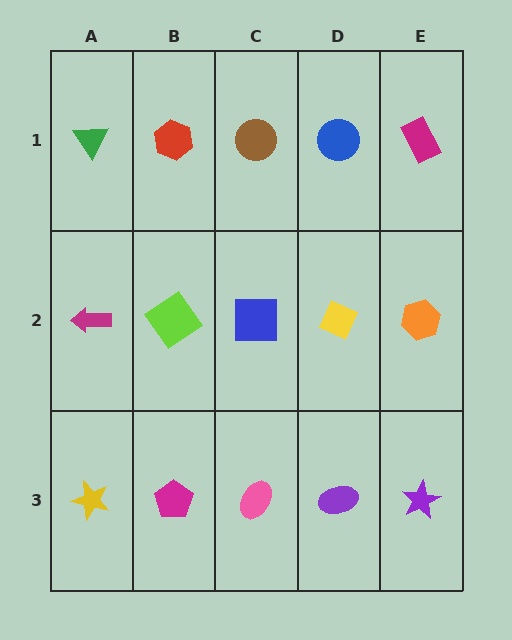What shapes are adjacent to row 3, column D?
A yellow diamond (row 2, column D), a pink ellipse (row 3, column C), a purple star (row 3, column E).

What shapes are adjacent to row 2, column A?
A green triangle (row 1, column A), a yellow star (row 3, column A), a lime diamond (row 2, column B).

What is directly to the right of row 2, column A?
A lime diamond.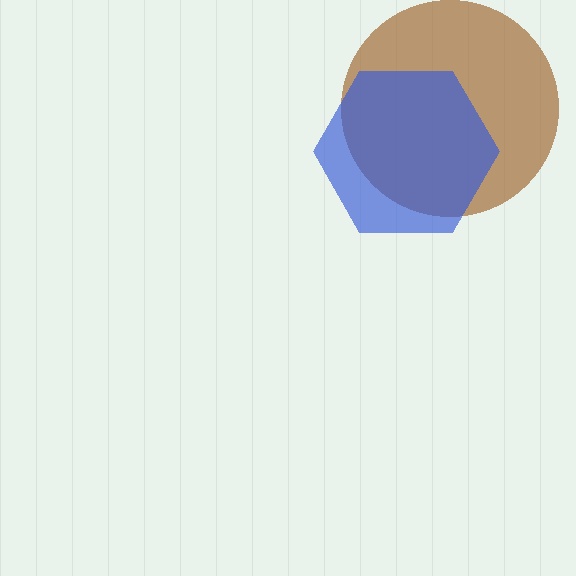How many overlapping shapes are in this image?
There are 2 overlapping shapes in the image.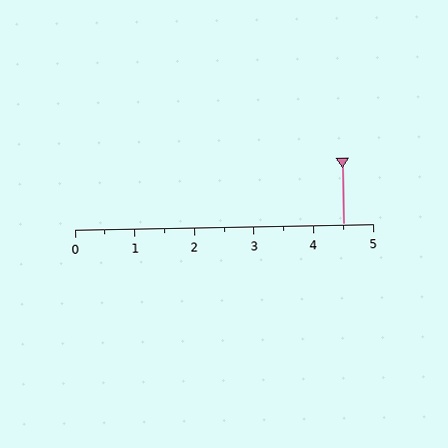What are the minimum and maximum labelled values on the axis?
The axis runs from 0 to 5.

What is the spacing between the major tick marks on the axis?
The major ticks are spaced 1 apart.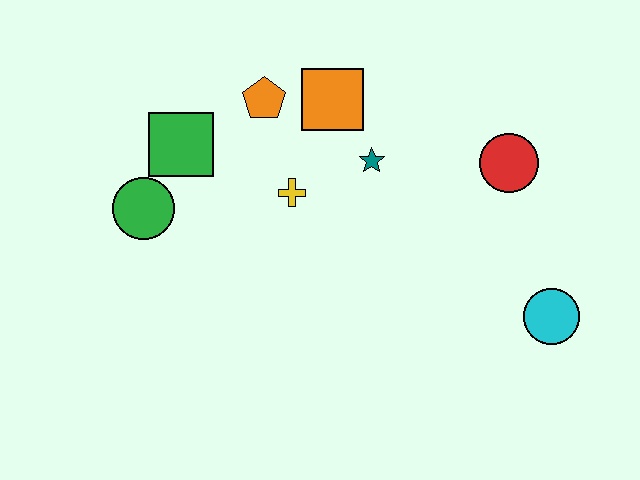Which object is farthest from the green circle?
The cyan circle is farthest from the green circle.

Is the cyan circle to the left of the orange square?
No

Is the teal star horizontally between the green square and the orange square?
No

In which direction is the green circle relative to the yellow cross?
The green circle is to the left of the yellow cross.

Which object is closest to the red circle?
The teal star is closest to the red circle.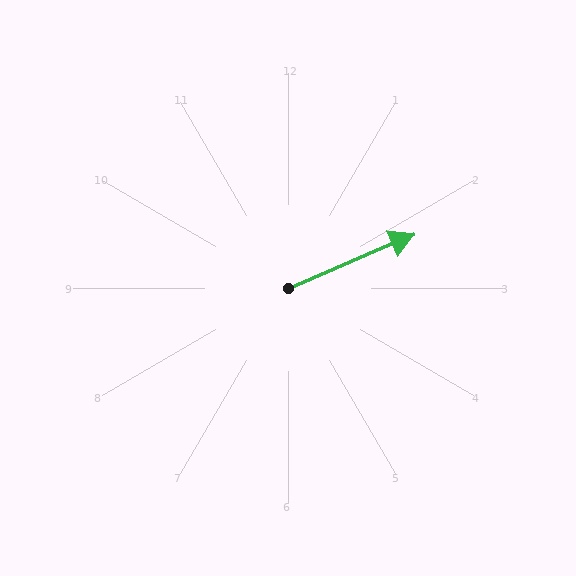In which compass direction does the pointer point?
Northeast.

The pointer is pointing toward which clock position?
Roughly 2 o'clock.